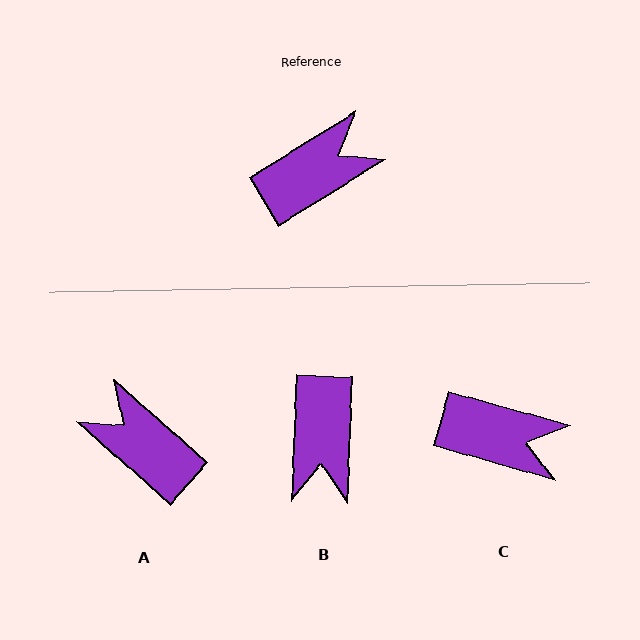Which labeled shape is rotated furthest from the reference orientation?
B, about 124 degrees away.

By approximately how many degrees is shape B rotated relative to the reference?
Approximately 124 degrees clockwise.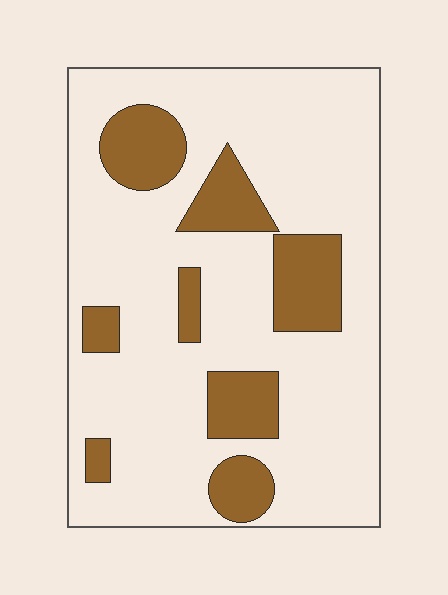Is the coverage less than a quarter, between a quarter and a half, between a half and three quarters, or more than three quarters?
Less than a quarter.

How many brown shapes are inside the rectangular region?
8.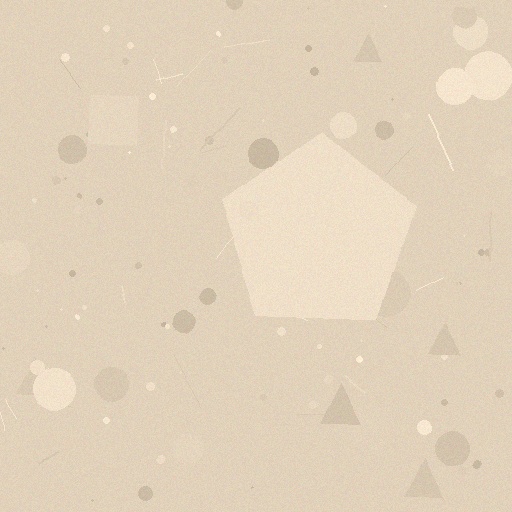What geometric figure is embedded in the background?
A pentagon is embedded in the background.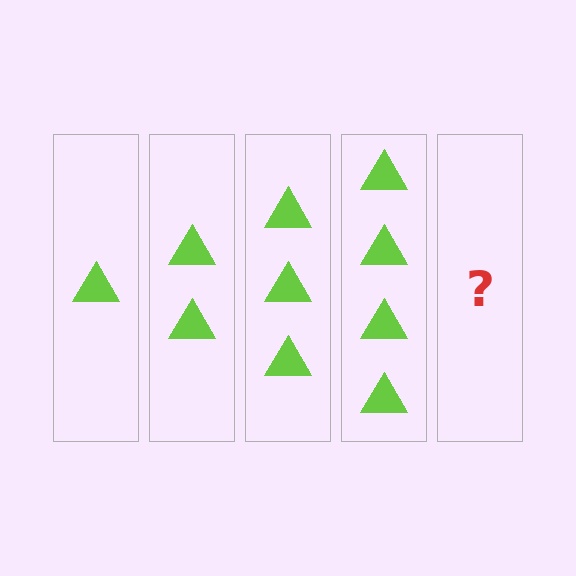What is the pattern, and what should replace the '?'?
The pattern is that each step adds one more triangle. The '?' should be 5 triangles.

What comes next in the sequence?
The next element should be 5 triangles.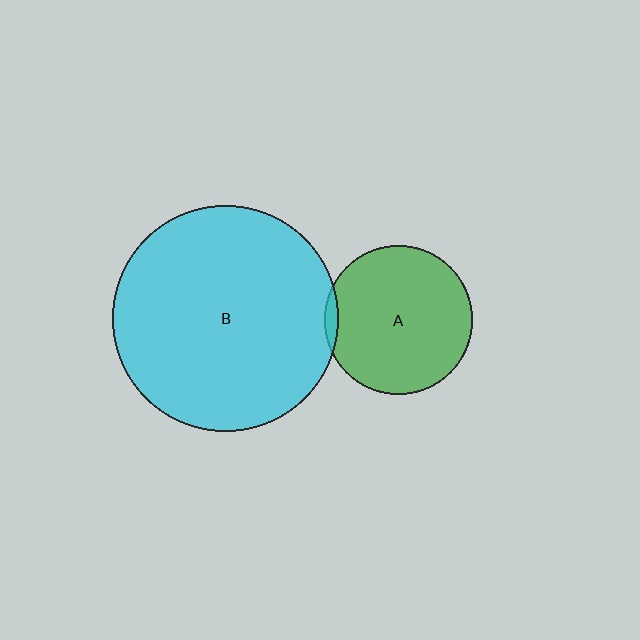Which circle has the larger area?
Circle B (cyan).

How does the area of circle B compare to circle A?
Approximately 2.3 times.